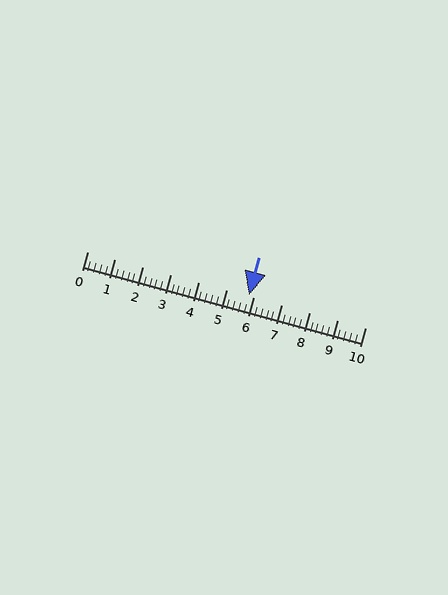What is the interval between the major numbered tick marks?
The major tick marks are spaced 1 units apart.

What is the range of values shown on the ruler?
The ruler shows values from 0 to 10.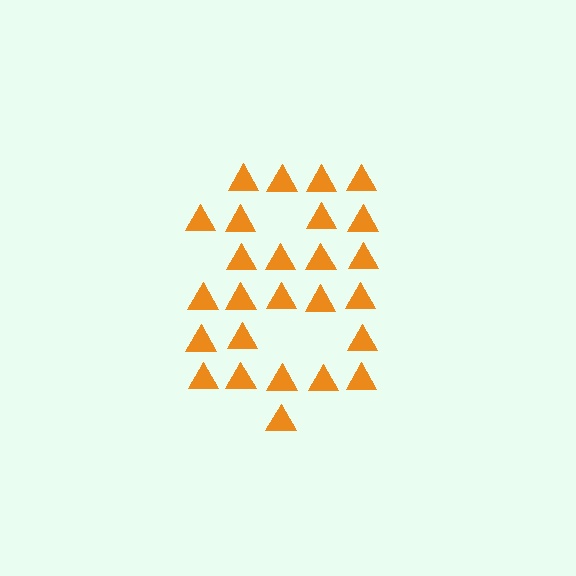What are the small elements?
The small elements are triangles.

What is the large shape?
The large shape is the digit 8.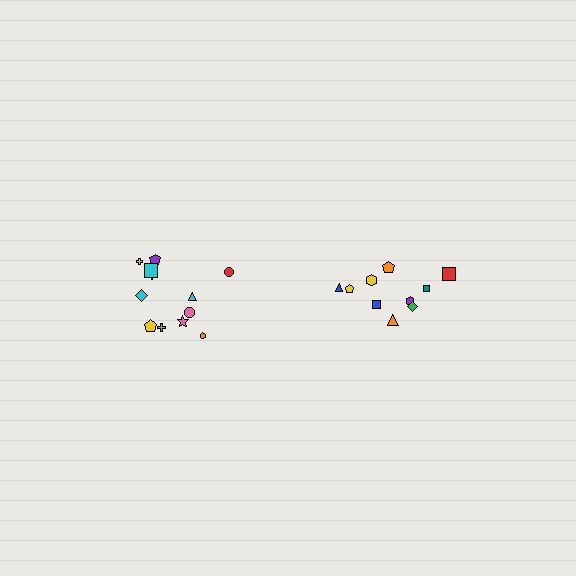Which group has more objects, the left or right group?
The left group.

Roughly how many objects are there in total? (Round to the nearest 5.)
Roughly 20 objects in total.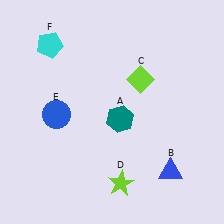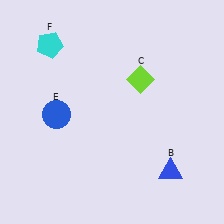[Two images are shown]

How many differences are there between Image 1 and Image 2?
There are 2 differences between the two images.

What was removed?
The lime star (D), the teal hexagon (A) were removed in Image 2.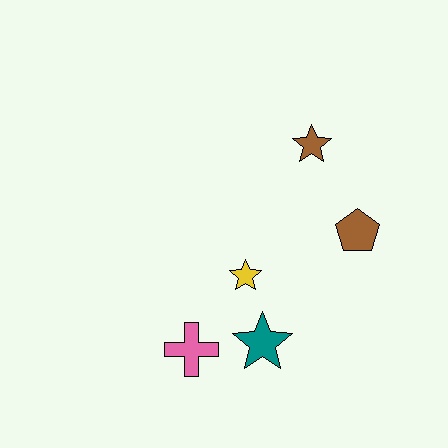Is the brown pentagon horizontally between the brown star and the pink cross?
No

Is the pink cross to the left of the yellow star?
Yes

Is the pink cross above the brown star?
No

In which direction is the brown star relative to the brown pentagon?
The brown star is above the brown pentagon.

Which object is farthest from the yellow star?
The brown star is farthest from the yellow star.